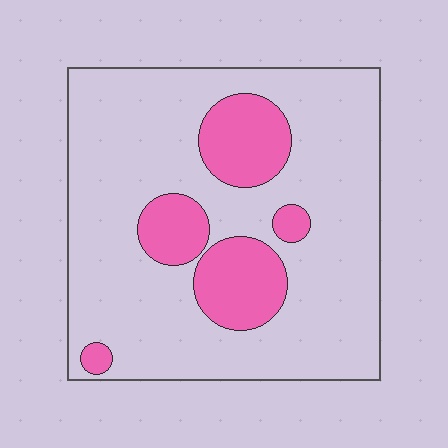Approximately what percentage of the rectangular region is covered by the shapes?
Approximately 20%.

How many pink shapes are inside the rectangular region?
5.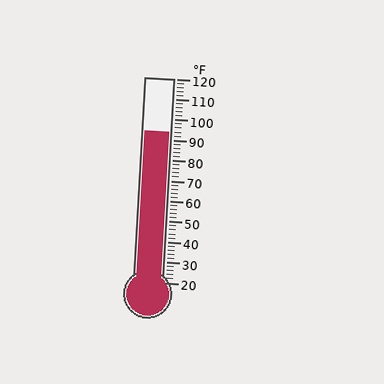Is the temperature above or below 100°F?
The temperature is below 100°F.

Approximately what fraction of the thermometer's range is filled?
The thermometer is filled to approximately 75% of its range.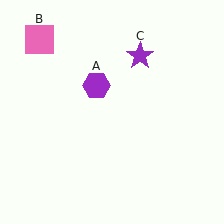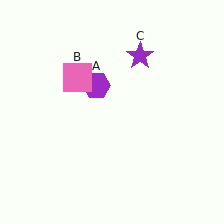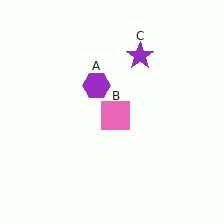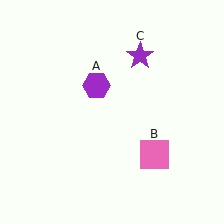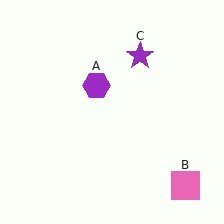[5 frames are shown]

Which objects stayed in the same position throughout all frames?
Purple hexagon (object A) and purple star (object C) remained stationary.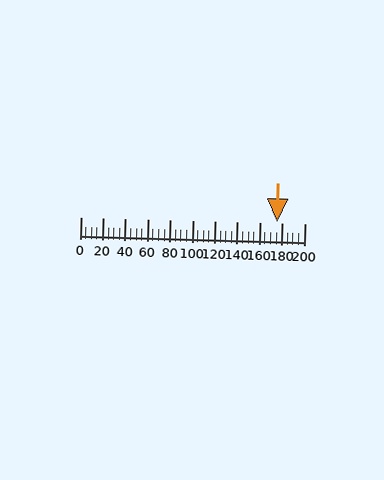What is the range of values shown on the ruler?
The ruler shows values from 0 to 200.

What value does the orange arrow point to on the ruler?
The orange arrow points to approximately 175.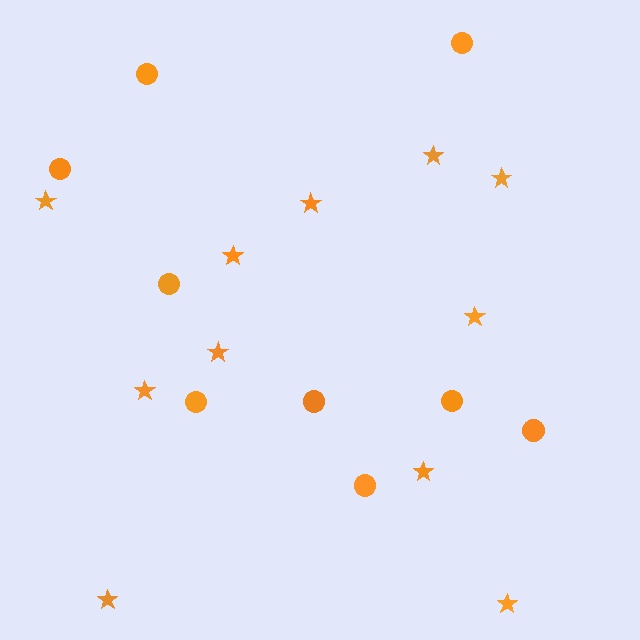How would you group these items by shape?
There are 2 groups: one group of stars (11) and one group of circles (9).